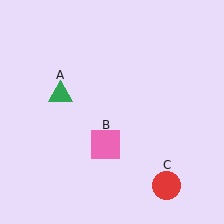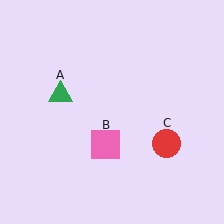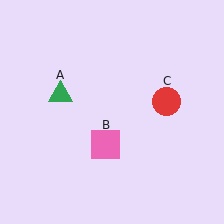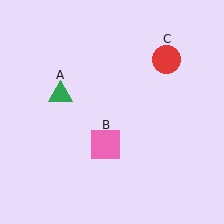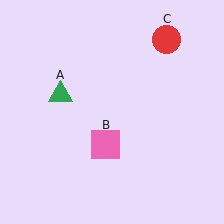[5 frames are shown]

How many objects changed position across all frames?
1 object changed position: red circle (object C).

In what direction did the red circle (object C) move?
The red circle (object C) moved up.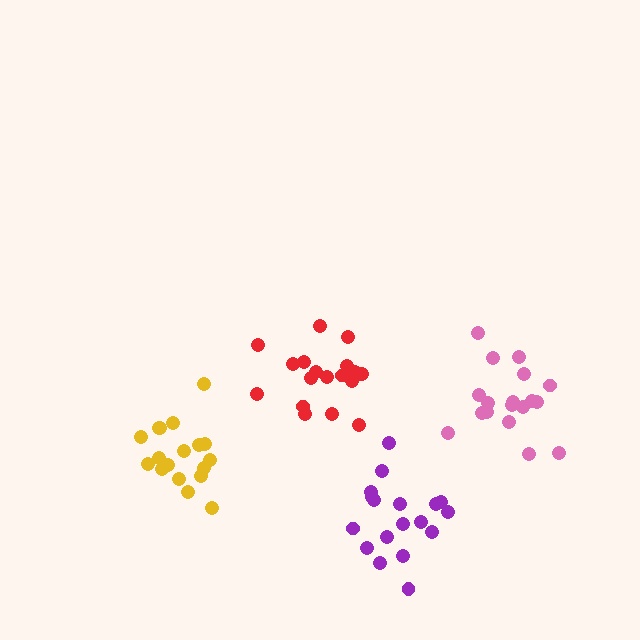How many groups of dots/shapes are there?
There are 4 groups.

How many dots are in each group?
Group 1: 18 dots, Group 2: 18 dots, Group 3: 19 dots, Group 4: 18 dots (73 total).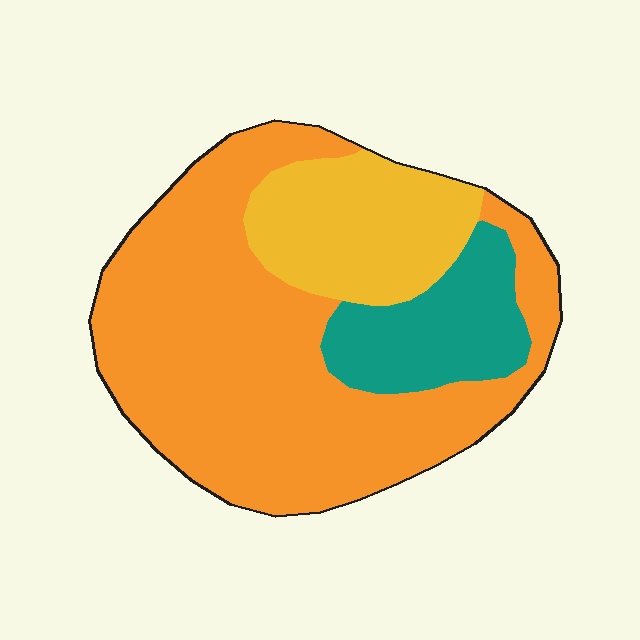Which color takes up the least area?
Teal, at roughly 15%.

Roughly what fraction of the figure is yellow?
Yellow covers 20% of the figure.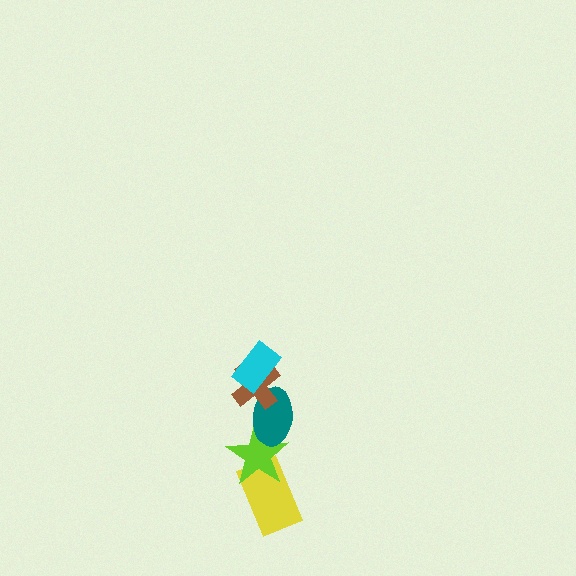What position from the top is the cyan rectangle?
The cyan rectangle is 1st from the top.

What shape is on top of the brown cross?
The cyan rectangle is on top of the brown cross.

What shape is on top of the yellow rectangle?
The lime star is on top of the yellow rectangle.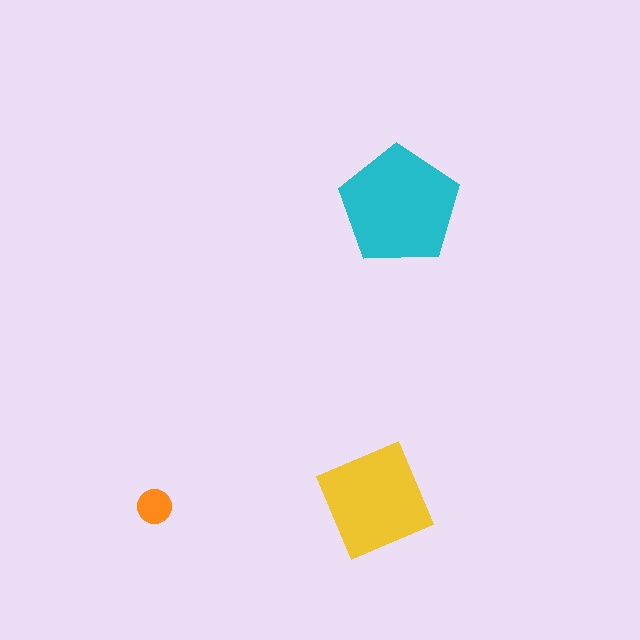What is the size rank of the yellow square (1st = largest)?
2nd.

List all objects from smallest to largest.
The orange circle, the yellow square, the cyan pentagon.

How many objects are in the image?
There are 3 objects in the image.